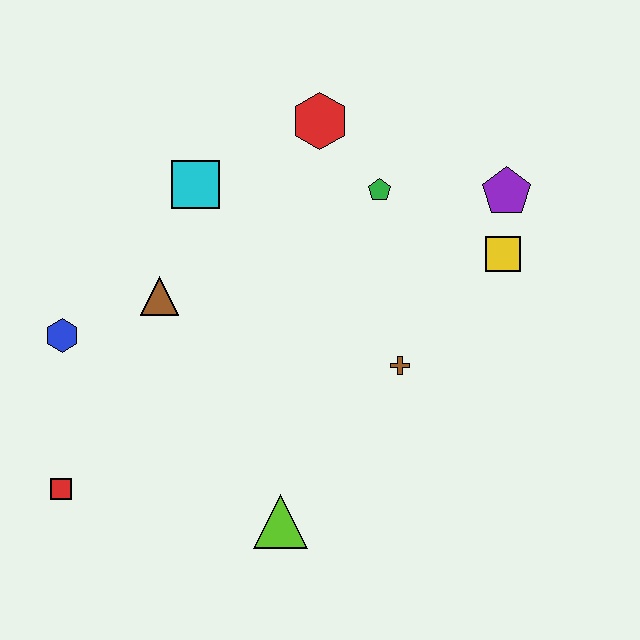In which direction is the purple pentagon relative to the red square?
The purple pentagon is to the right of the red square.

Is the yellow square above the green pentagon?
No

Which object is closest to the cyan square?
The brown triangle is closest to the cyan square.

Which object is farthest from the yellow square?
The red square is farthest from the yellow square.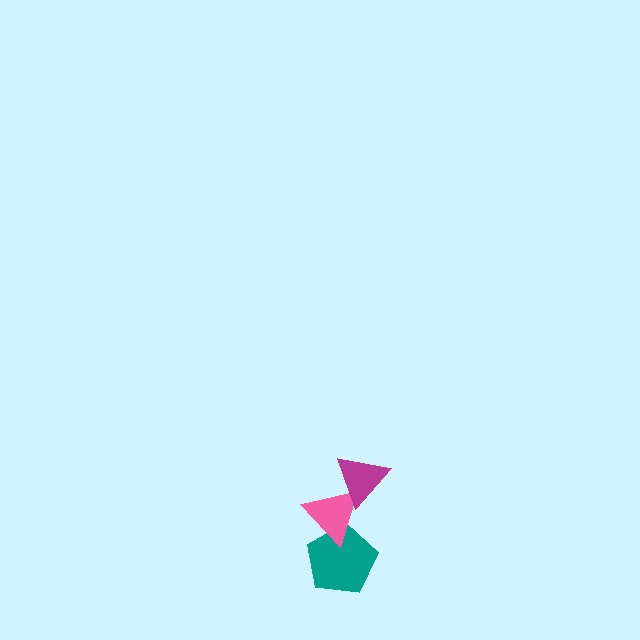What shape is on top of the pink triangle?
The magenta triangle is on top of the pink triangle.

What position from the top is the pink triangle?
The pink triangle is 2nd from the top.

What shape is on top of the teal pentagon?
The pink triangle is on top of the teal pentagon.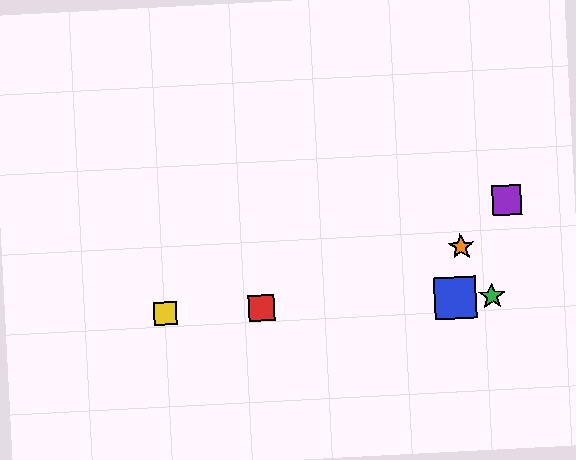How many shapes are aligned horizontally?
4 shapes (the red square, the blue square, the green star, the yellow square) are aligned horizontally.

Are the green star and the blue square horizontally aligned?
Yes, both are at y≈296.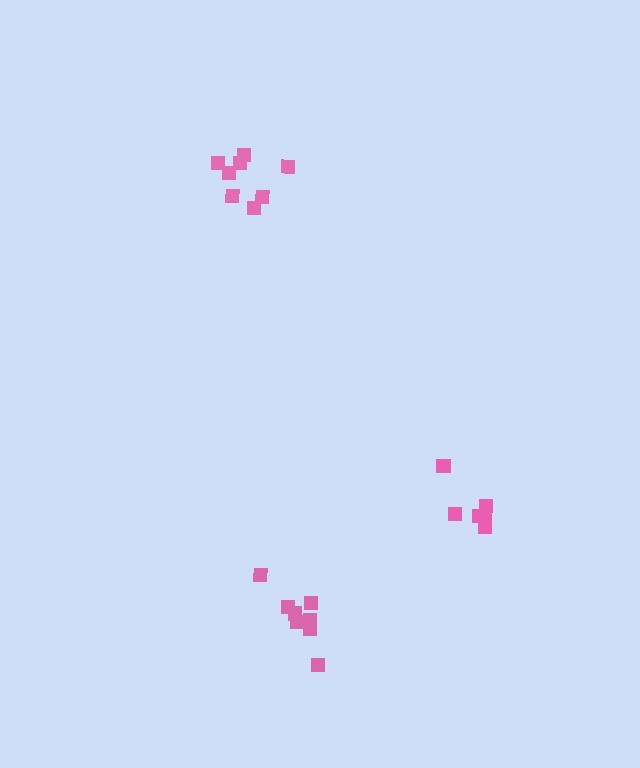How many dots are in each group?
Group 1: 6 dots, Group 2: 8 dots, Group 3: 8 dots (22 total).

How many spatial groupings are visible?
There are 3 spatial groupings.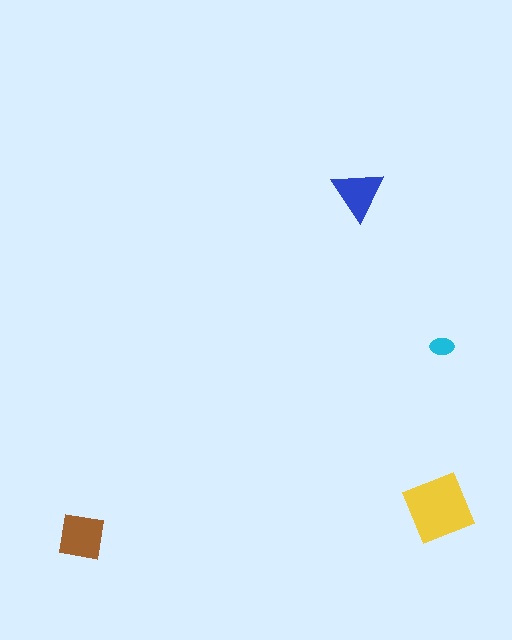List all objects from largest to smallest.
The yellow square, the brown square, the blue triangle, the cyan ellipse.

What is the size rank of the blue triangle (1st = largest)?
3rd.